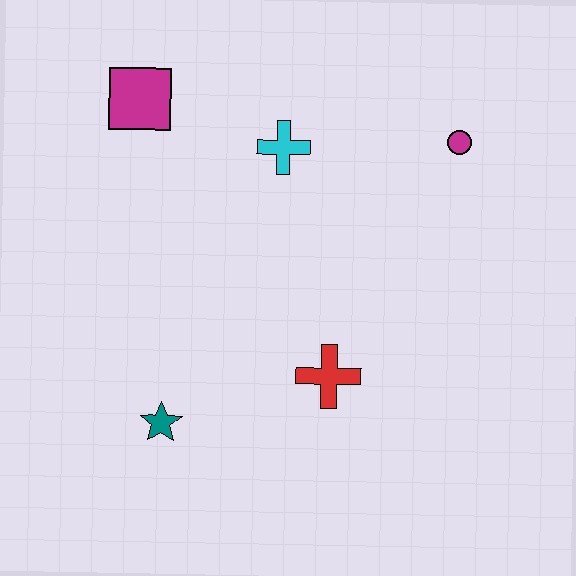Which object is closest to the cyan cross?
The magenta square is closest to the cyan cross.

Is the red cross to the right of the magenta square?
Yes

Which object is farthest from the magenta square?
The red cross is farthest from the magenta square.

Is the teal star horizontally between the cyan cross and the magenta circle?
No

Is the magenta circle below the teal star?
No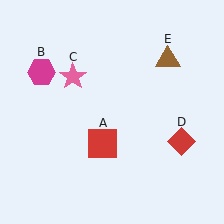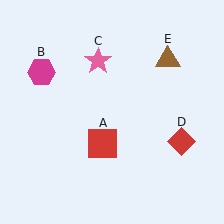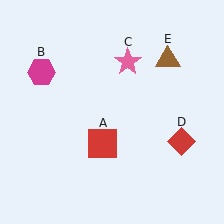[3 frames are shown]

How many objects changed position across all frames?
1 object changed position: pink star (object C).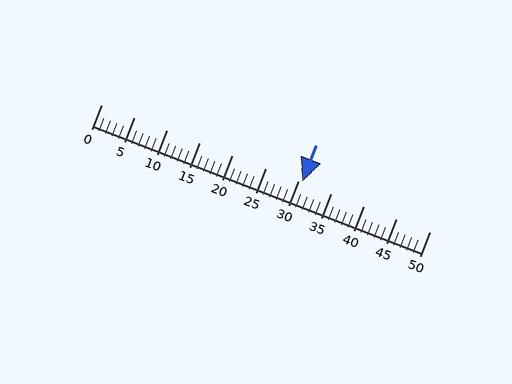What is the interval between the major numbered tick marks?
The major tick marks are spaced 5 units apart.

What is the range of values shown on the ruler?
The ruler shows values from 0 to 50.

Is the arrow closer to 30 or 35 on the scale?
The arrow is closer to 30.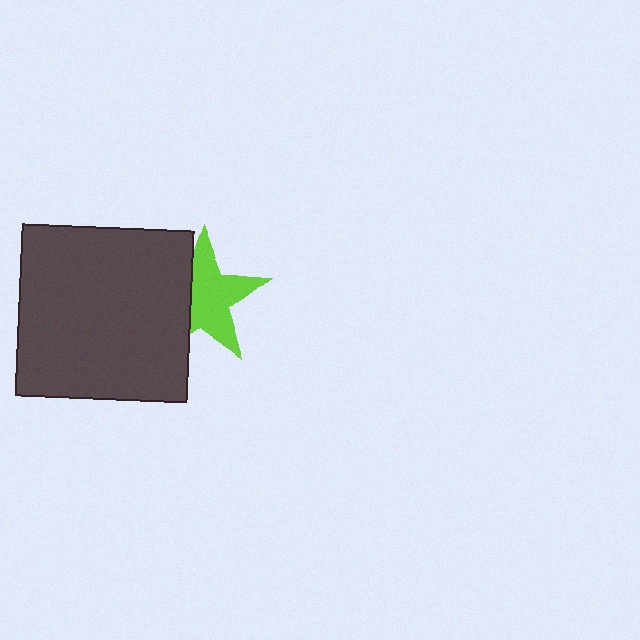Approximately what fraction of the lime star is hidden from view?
Roughly 37% of the lime star is hidden behind the dark gray square.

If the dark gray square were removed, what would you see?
You would see the complete lime star.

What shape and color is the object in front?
The object in front is a dark gray square.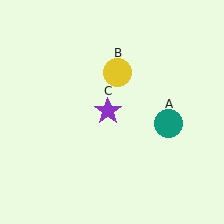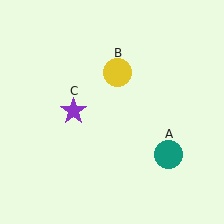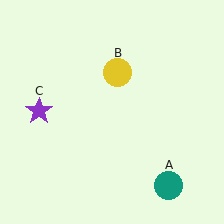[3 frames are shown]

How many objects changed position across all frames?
2 objects changed position: teal circle (object A), purple star (object C).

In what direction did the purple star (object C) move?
The purple star (object C) moved left.